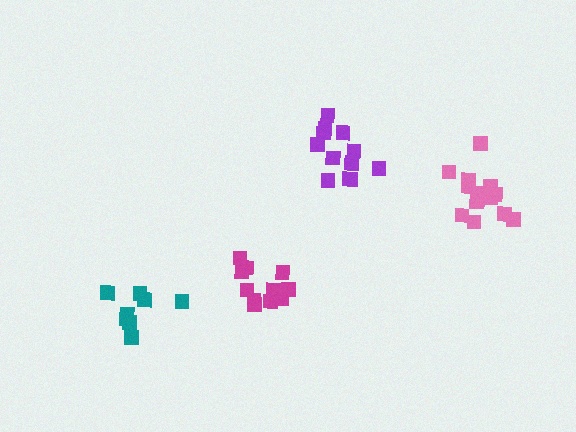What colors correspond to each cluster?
The clusters are colored: purple, magenta, teal, pink.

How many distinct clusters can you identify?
There are 4 distinct clusters.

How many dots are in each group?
Group 1: 12 dots, Group 2: 12 dots, Group 3: 8 dots, Group 4: 14 dots (46 total).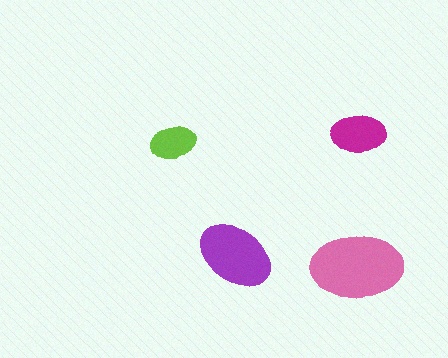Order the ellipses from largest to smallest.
the pink one, the purple one, the magenta one, the lime one.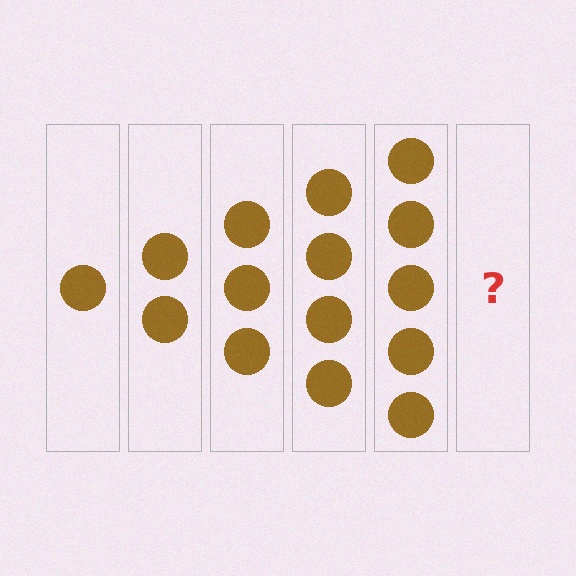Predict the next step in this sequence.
The next step is 6 circles.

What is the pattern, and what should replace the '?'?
The pattern is that each step adds one more circle. The '?' should be 6 circles.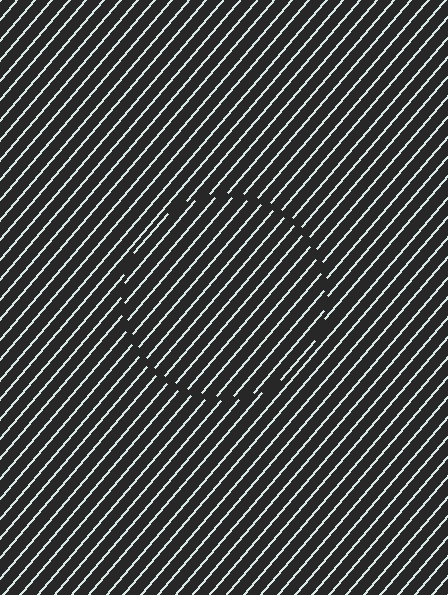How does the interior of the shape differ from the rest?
The interior of the shape contains the same grating, shifted by half a period — the contour is defined by the phase discontinuity where line-ends from the inner and outer gratings abut.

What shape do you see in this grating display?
An illusory circle. The interior of the shape contains the same grating, shifted by half a period — the contour is defined by the phase discontinuity where line-ends from the inner and outer gratings abut.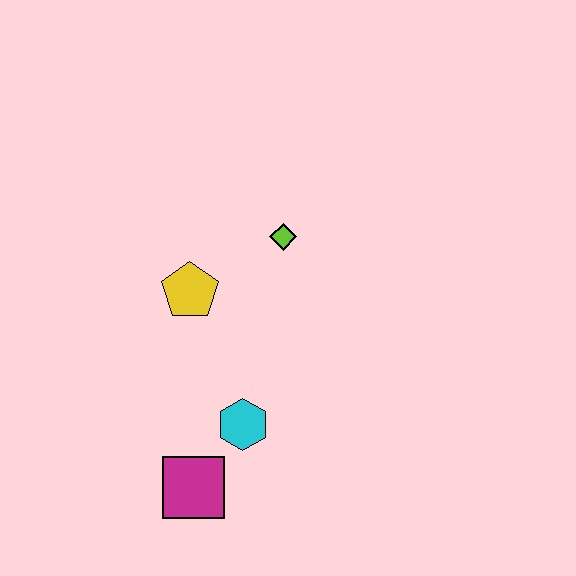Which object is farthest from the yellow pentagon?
The magenta square is farthest from the yellow pentagon.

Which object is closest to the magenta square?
The cyan hexagon is closest to the magenta square.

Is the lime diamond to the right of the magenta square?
Yes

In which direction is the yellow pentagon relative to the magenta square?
The yellow pentagon is above the magenta square.